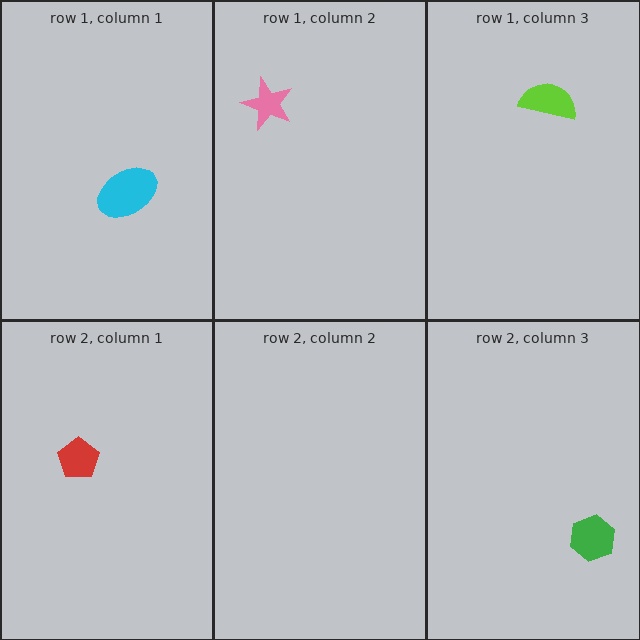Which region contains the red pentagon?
The row 2, column 1 region.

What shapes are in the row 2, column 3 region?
The green hexagon.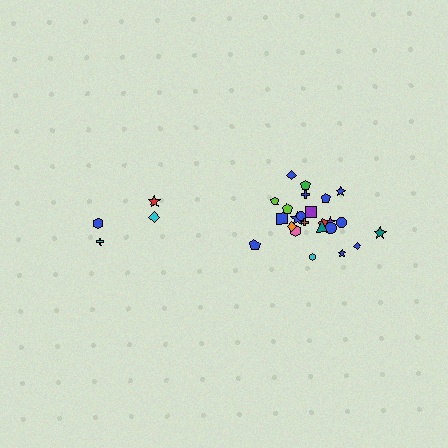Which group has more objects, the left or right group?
The right group.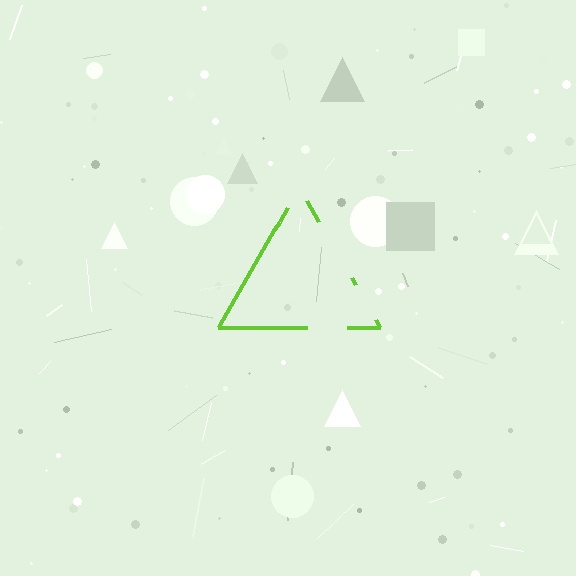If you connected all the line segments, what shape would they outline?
They would outline a triangle.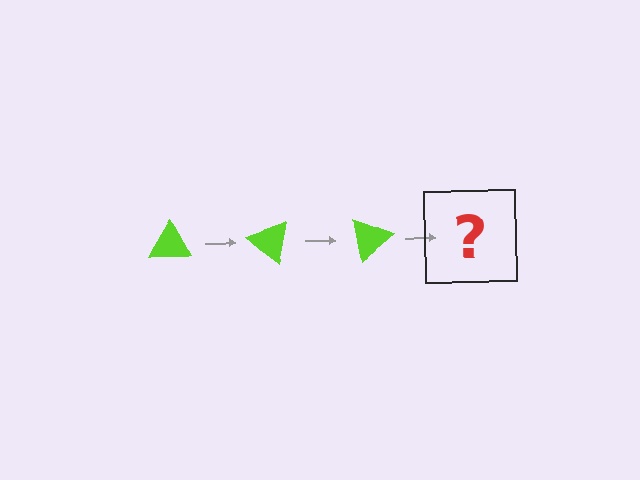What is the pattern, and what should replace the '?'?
The pattern is that the triangle rotates 40 degrees each step. The '?' should be a lime triangle rotated 120 degrees.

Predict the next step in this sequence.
The next step is a lime triangle rotated 120 degrees.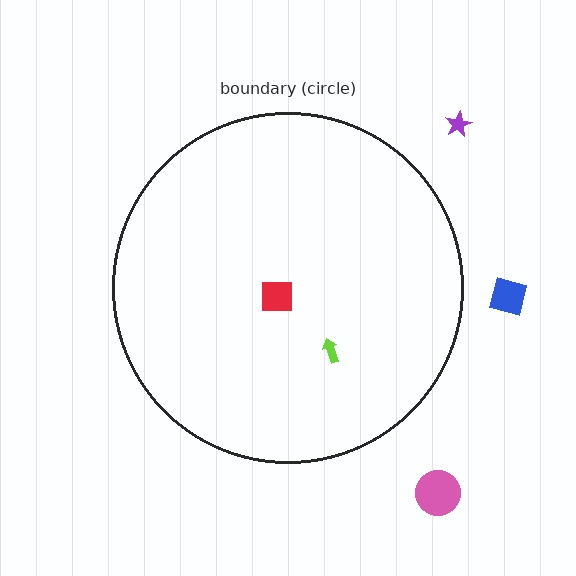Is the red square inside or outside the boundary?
Inside.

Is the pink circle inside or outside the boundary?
Outside.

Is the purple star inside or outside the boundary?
Outside.